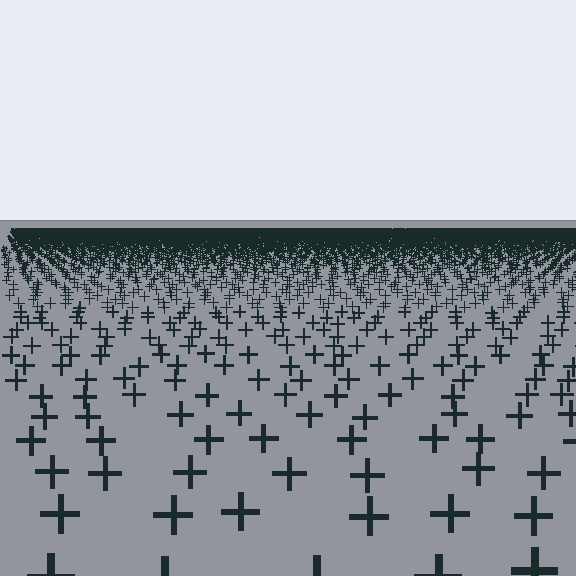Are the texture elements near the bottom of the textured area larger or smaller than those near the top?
Larger. Near the bottom, elements are closer to the viewer and appear at a bigger on-screen size.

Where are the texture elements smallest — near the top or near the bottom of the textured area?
Near the top.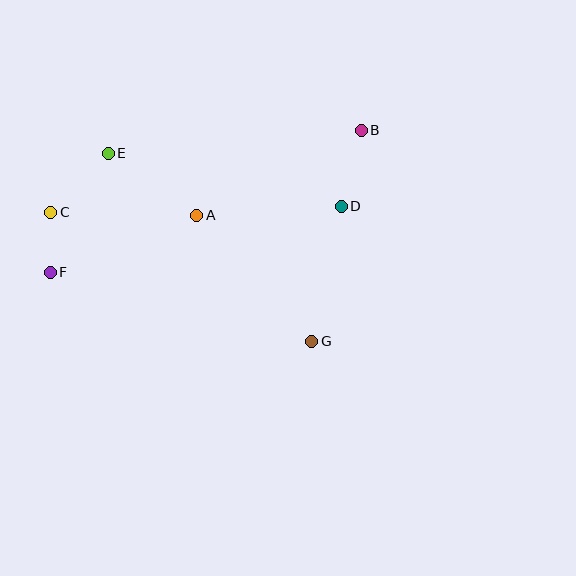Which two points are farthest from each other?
Points B and F are farthest from each other.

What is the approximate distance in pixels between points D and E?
The distance between D and E is approximately 239 pixels.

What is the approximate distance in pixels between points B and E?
The distance between B and E is approximately 254 pixels.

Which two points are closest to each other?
Points C and F are closest to each other.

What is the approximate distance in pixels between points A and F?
The distance between A and F is approximately 157 pixels.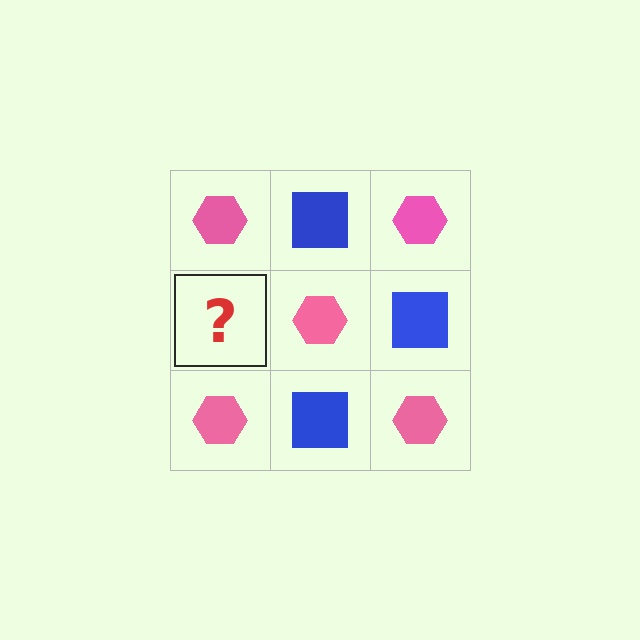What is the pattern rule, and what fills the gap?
The rule is that it alternates pink hexagon and blue square in a checkerboard pattern. The gap should be filled with a blue square.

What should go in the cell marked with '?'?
The missing cell should contain a blue square.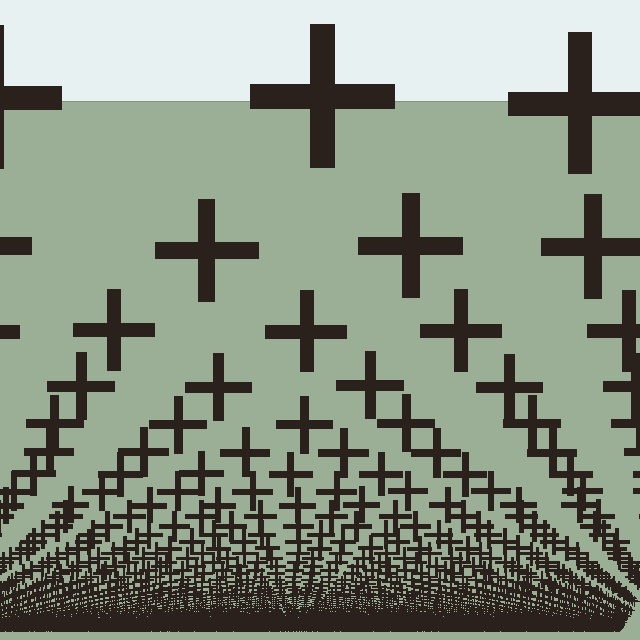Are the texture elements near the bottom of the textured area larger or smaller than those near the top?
Smaller. The gradient is inverted — elements near the bottom are smaller and denser.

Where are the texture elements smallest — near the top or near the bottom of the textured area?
Near the bottom.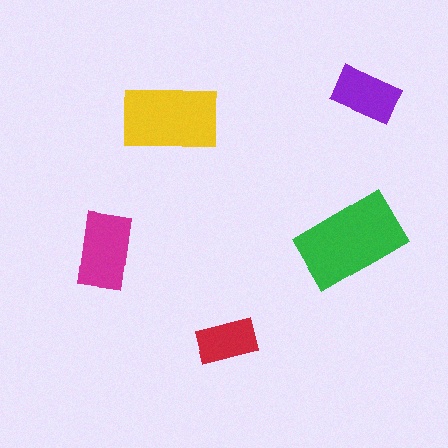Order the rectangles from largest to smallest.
the green one, the yellow one, the magenta one, the purple one, the red one.